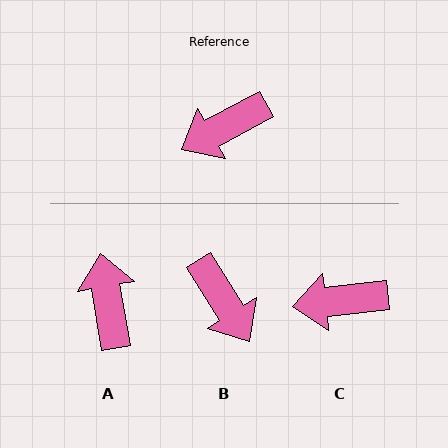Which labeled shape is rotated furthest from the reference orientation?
A, about 109 degrees away.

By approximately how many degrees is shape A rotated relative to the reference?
Approximately 109 degrees clockwise.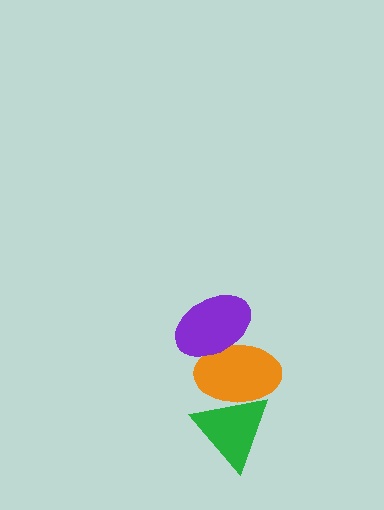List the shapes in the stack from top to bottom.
From top to bottom: the purple ellipse, the orange ellipse, the green triangle.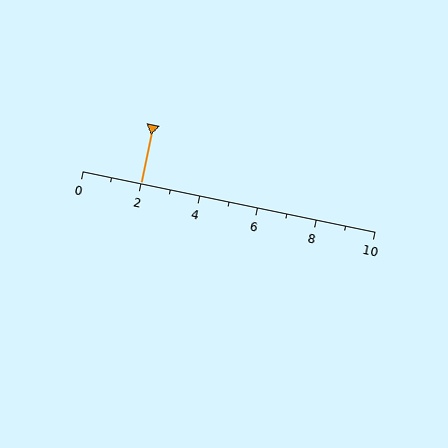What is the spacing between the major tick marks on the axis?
The major ticks are spaced 2 apart.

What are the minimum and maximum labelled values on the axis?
The axis runs from 0 to 10.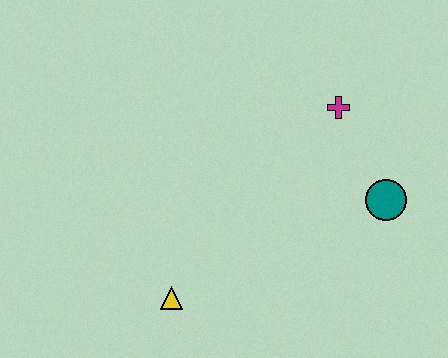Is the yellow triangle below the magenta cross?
Yes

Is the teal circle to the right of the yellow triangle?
Yes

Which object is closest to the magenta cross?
The teal circle is closest to the magenta cross.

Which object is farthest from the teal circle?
The yellow triangle is farthest from the teal circle.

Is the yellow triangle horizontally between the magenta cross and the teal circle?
No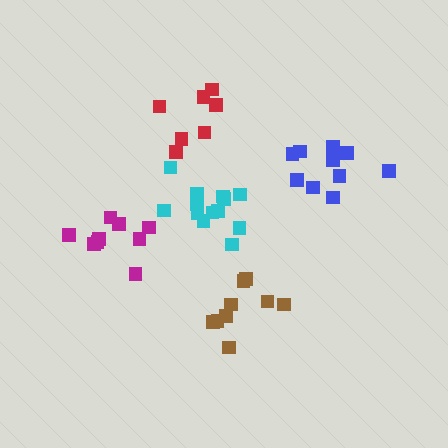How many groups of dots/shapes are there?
There are 5 groups.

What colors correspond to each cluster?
The clusters are colored: brown, red, cyan, blue, magenta.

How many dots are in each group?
Group 1: 9 dots, Group 2: 7 dots, Group 3: 13 dots, Group 4: 10 dots, Group 5: 9 dots (48 total).